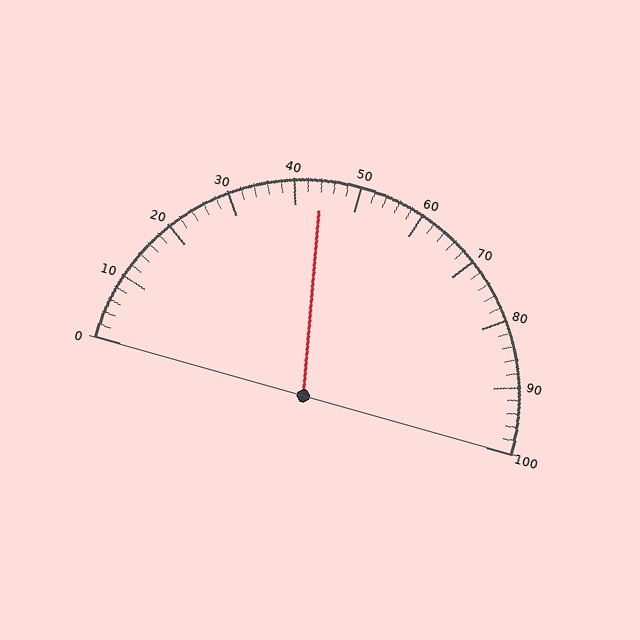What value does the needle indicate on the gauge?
The needle indicates approximately 44.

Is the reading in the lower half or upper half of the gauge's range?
The reading is in the lower half of the range (0 to 100).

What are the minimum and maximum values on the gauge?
The gauge ranges from 0 to 100.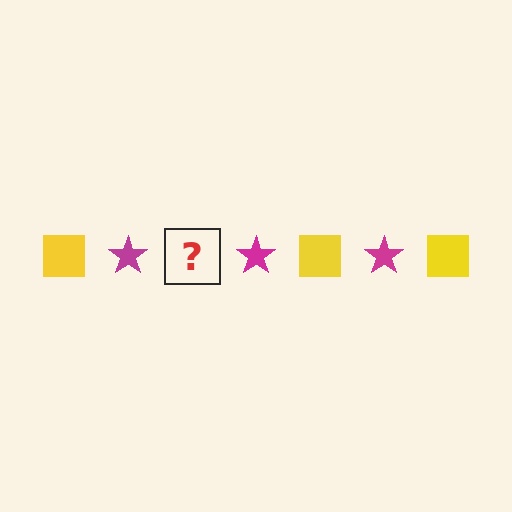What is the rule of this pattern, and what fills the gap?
The rule is that the pattern alternates between yellow square and magenta star. The gap should be filled with a yellow square.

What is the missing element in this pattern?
The missing element is a yellow square.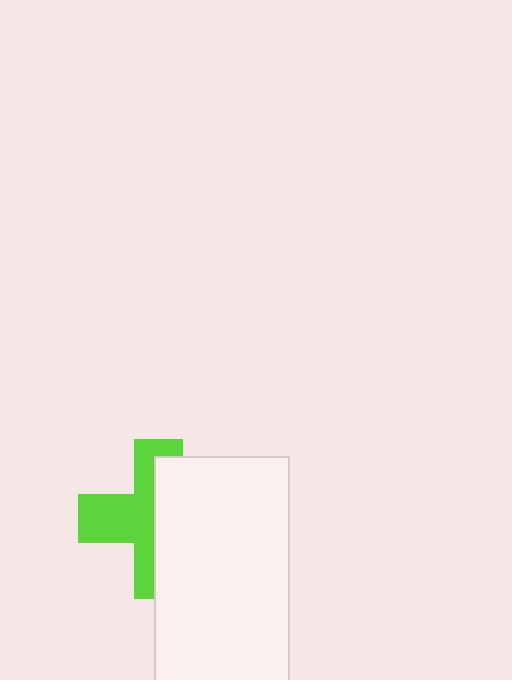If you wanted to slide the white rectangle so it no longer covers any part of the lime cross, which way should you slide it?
Slide it right — that is the most direct way to separate the two shapes.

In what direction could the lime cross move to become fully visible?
The lime cross could move left. That would shift it out from behind the white rectangle entirely.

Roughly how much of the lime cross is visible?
About half of it is visible (roughly 48%).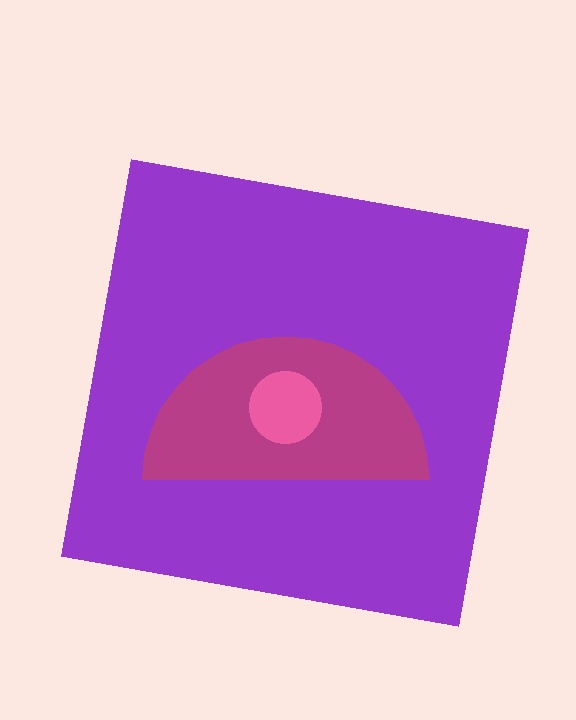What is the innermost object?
The pink circle.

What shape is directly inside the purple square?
The magenta semicircle.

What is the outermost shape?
The purple square.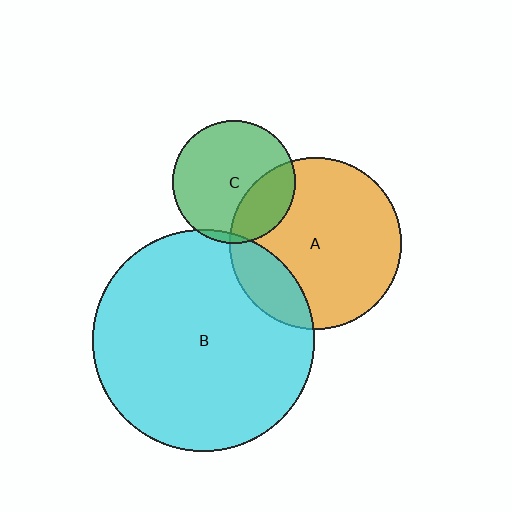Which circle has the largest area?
Circle B (cyan).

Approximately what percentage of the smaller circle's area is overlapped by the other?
Approximately 5%.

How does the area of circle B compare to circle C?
Approximately 3.2 times.